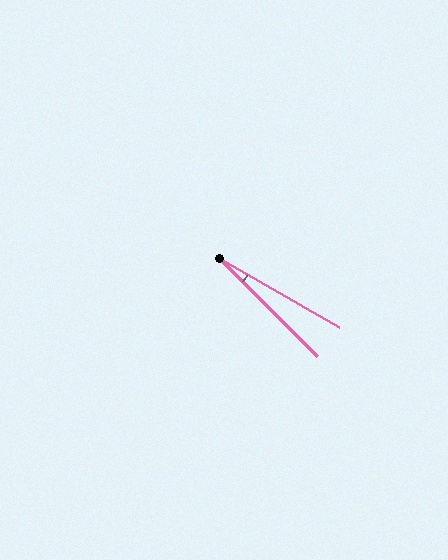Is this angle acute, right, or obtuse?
It is acute.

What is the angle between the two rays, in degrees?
Approximately 15 degrees.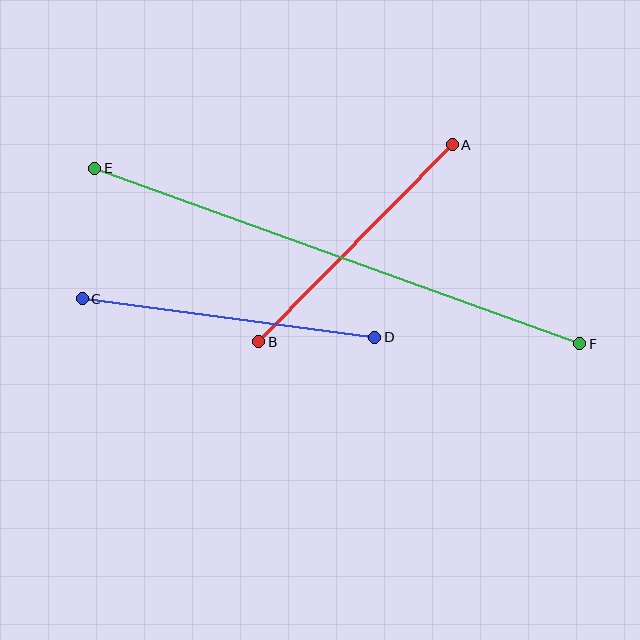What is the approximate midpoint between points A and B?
The midpoint is at approximately (355, 243) pixels.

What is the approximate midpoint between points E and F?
The midpoint is at approximately (337, 256) pixels.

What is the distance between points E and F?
The distance is approximately 516 pixels.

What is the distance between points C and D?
The distance is approximately 295 pixels.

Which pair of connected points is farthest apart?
Points E and F are farthest apart.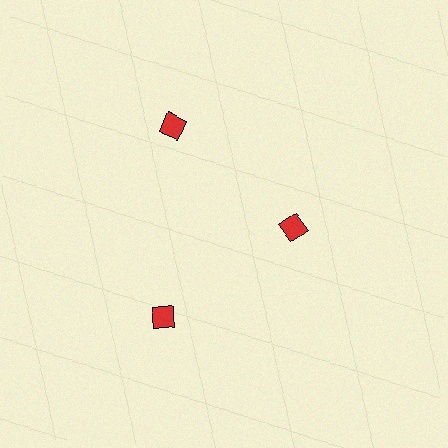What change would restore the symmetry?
The symmetry would be restored by moving it outward, back onto the ring so that all 3 diamonds sit at equal angles and equal distance from the center.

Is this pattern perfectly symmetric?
No. The 3 red diamonds are arranged in a ring, but one element near the 3 o'clock position is pulled inward toward the center, breaking the 3-fold rotational symmetry.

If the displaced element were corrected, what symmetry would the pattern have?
It would have 3-fold rotational symmetry — the pattern would map onto itself every 120 degrees.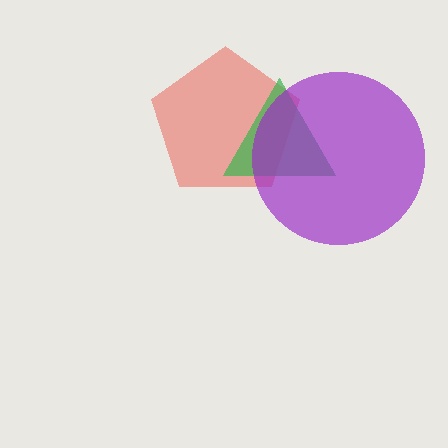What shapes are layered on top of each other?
The layered shapes are: a red pentagon, a green triangle, a purple circle.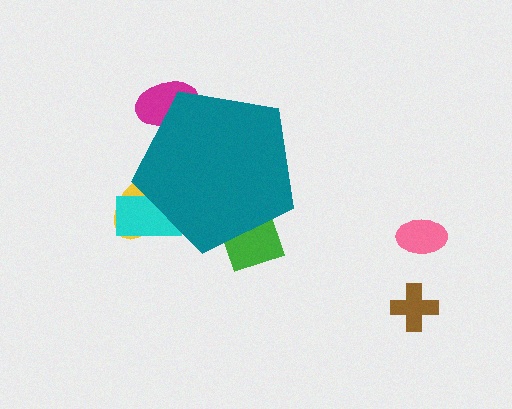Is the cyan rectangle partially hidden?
Yes, the cyan rectangle is partially hidden behind the teal pentagon.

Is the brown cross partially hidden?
No, the brown cross is fully visible.